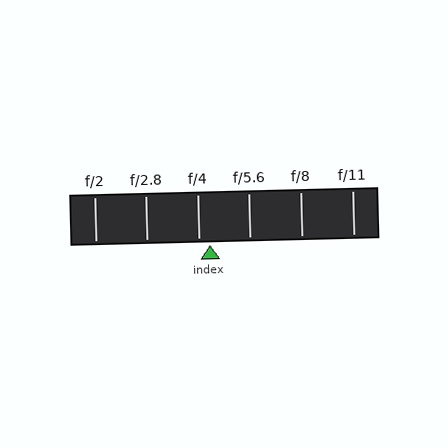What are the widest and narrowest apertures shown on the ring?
The widest aperture shown is f/2 and the narrowest is f/11.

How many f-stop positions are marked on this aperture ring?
There are 6 f-stop positions marked.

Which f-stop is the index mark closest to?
The index mark is closest to f/4.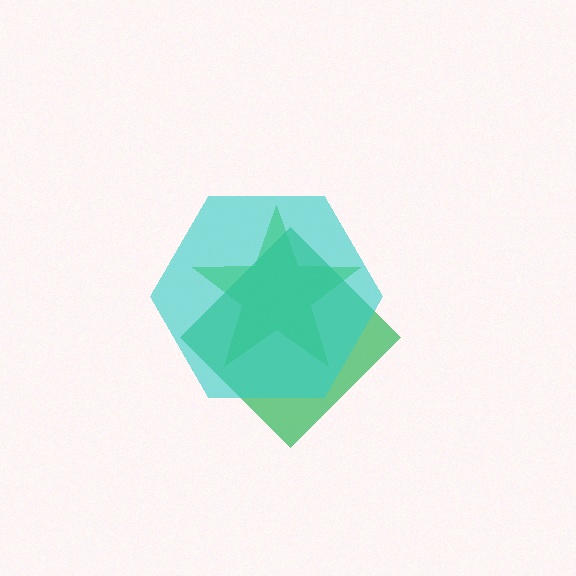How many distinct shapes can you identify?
There are 3 distinct shapes: a lime star, a green diamond, a cyan hexagon.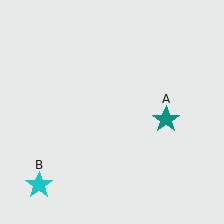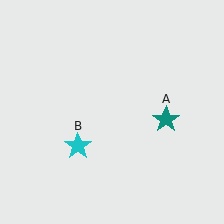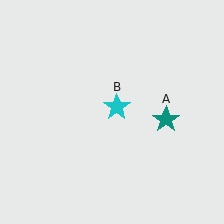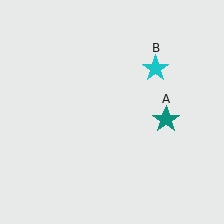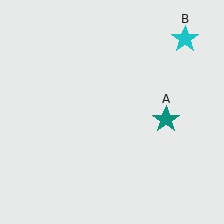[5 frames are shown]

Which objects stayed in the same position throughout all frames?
Teal star (object A) remained stationary.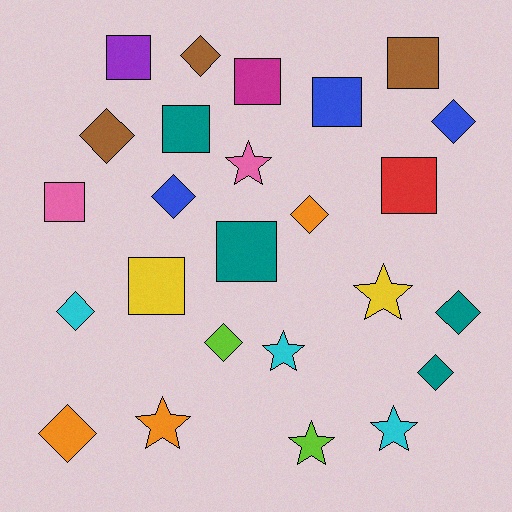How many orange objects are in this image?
There are 3 orange objects.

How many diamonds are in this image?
There are 10 diamonds.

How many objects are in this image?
There are 25 objects.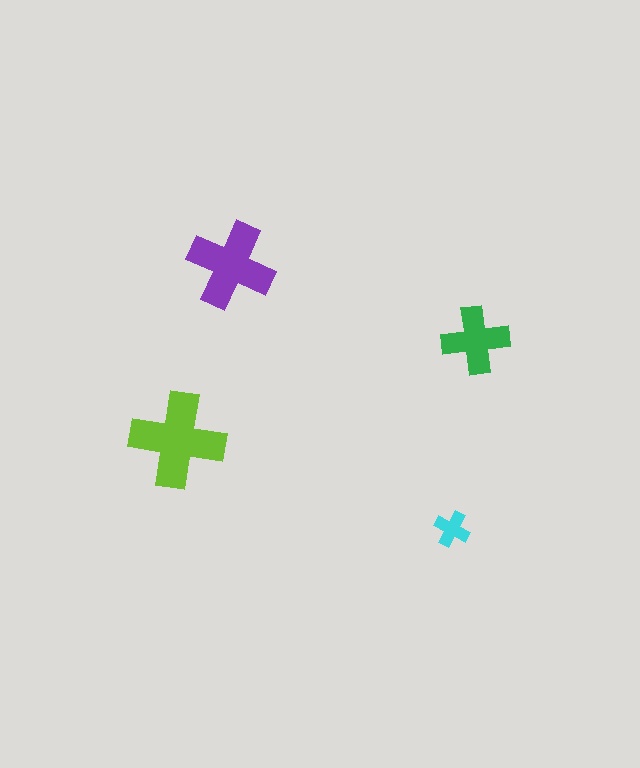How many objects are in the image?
There are 4 objects in the image.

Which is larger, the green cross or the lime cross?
The lime one.